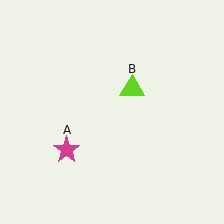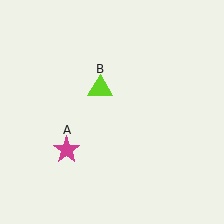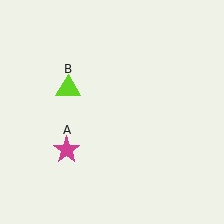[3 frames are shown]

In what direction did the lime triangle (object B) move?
The lime triangle (object B) moved left.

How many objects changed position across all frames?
1 object changed position: lime triangle (object B).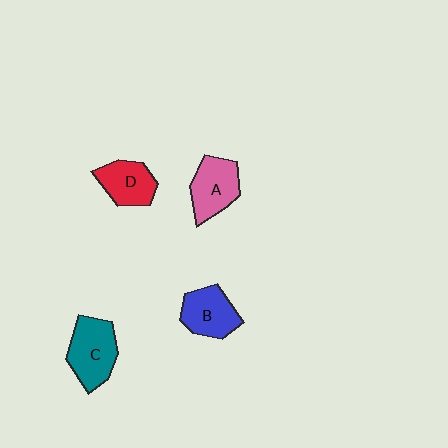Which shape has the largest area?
Shape C (teal).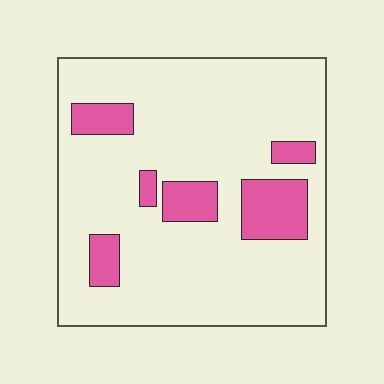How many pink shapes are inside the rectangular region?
6.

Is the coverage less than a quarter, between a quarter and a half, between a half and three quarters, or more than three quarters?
Less than a quarter.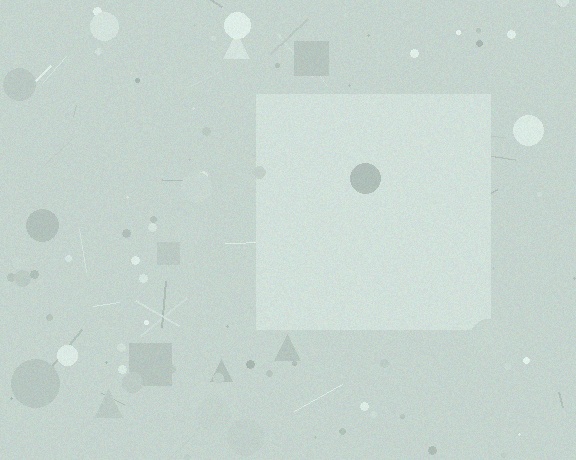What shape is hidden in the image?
A square is hidden in the image.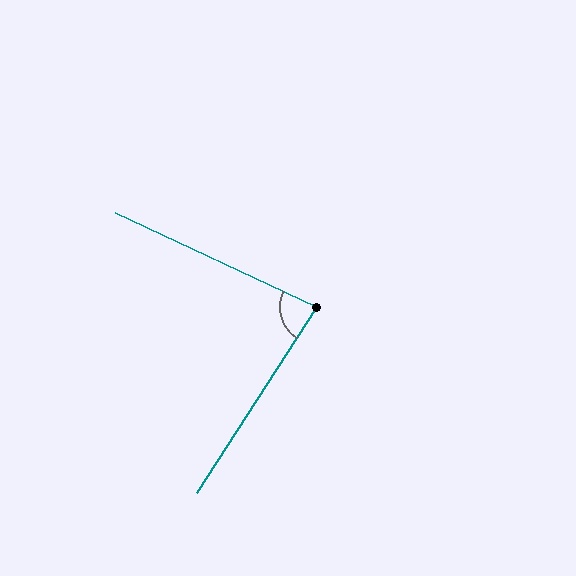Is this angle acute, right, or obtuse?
It is acute.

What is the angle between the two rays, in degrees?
Approximately 82 degrees.